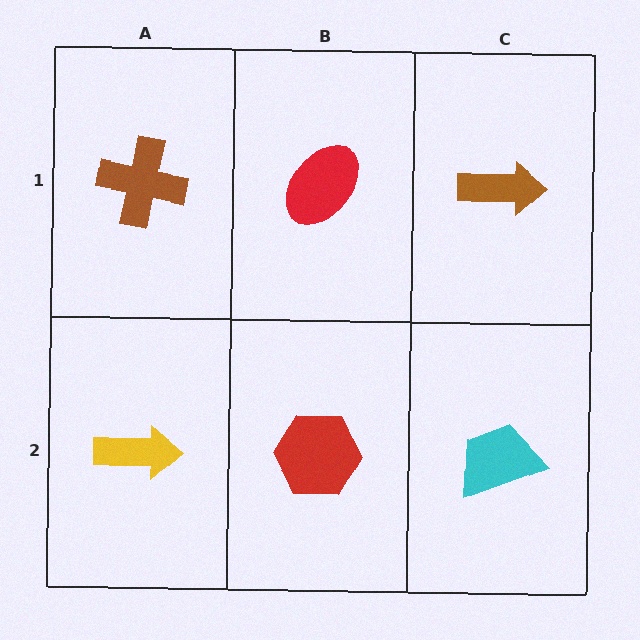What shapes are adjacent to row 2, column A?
A brown cross (row 1, column A), a red hexagon (row 2, column B).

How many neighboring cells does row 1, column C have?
2.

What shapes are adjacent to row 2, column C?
A brown arrow (row 1, column C), a red hexagon (row 2, column B).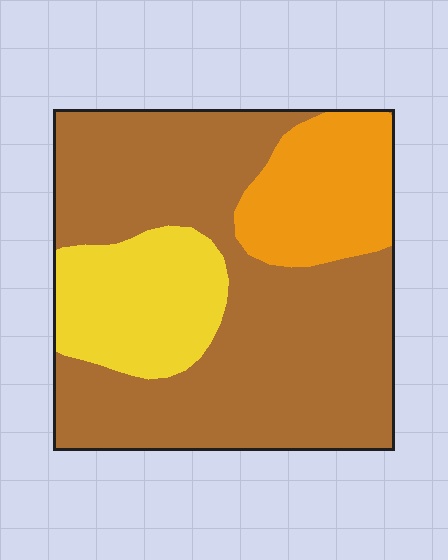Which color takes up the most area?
Brown, at roughly 65%.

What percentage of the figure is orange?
Orange takes up about one sixth (1/6) of the figure.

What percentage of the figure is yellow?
Yellow covers around 20% of the figure.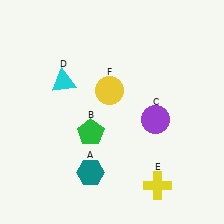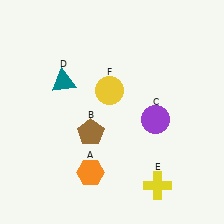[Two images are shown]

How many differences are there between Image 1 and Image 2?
There are 3 differences between the two images.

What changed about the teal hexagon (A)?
In Image 1, A is teal. In Image 2, it changed to orange.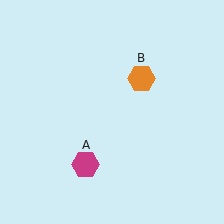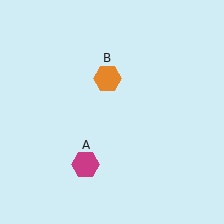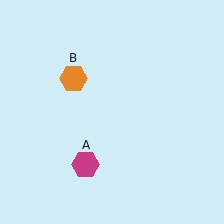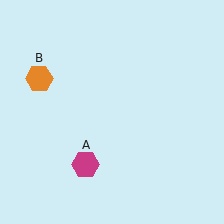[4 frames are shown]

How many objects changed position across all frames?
1 object changed position: orange hexagon (object B).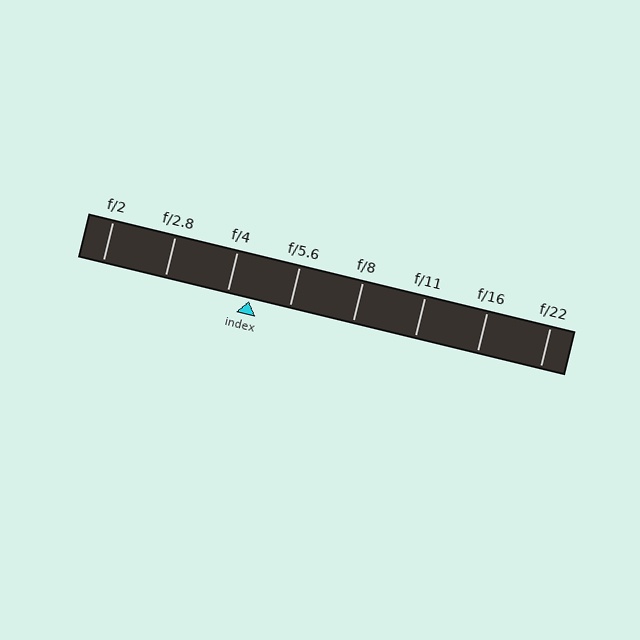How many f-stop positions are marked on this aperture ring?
There are 8 f-stop positions marked.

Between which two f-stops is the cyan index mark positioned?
The index mark is between f/4 and f/5.6.